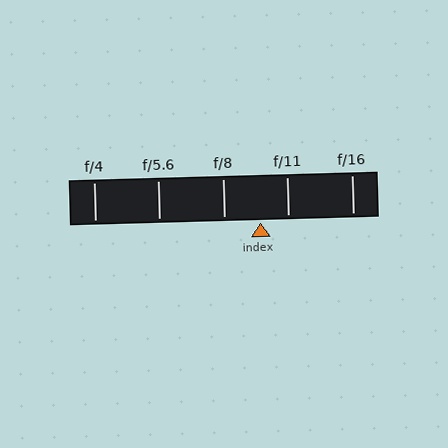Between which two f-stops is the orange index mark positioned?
The index mark is between f/8 and f/11.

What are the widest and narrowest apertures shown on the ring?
The widest aperture shown is f/4 and the narrowest is f/16.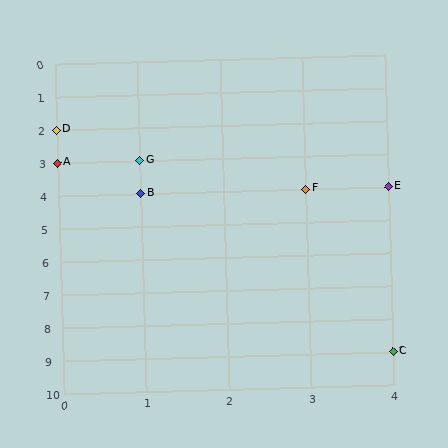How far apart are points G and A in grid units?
Points G and A are 1 column apart.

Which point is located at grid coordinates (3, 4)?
Point F is at (3, 4).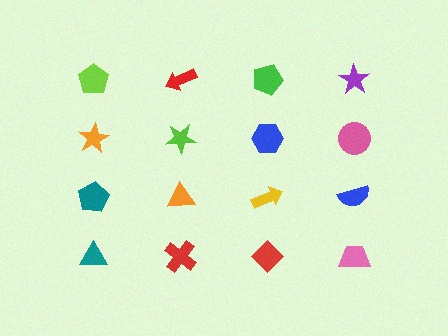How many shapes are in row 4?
4 shapes.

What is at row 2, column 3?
A blue hexagon.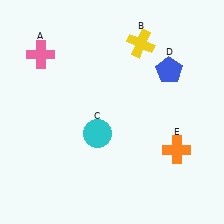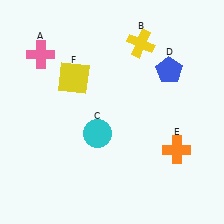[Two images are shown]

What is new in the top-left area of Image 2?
A yellow square (F) was added in the top-left area of Image 2.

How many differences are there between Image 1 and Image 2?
There is 1 difference between the two images.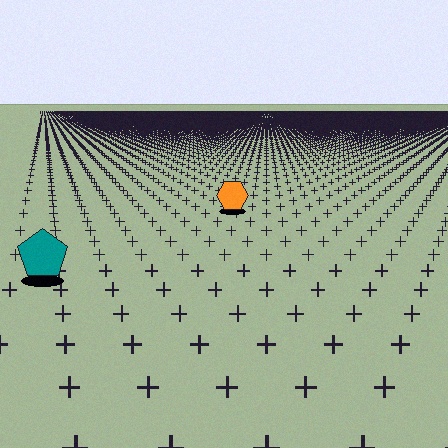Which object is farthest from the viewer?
The orange hexagon is farthest from the viewer. It appears smaller and the ground texture around it is denser.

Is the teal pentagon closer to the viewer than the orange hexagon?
Yes. The teal pentagon is closer — you can tell from the texture gradient: the ground texture is coarser near it.